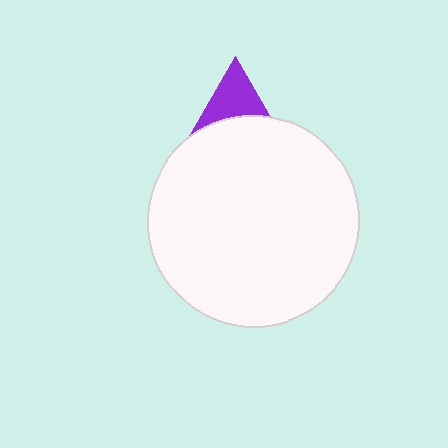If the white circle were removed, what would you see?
You would see the complete purple triangle.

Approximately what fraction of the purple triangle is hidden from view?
Roughly 68% of the purple triangle is hidden behind the white circle.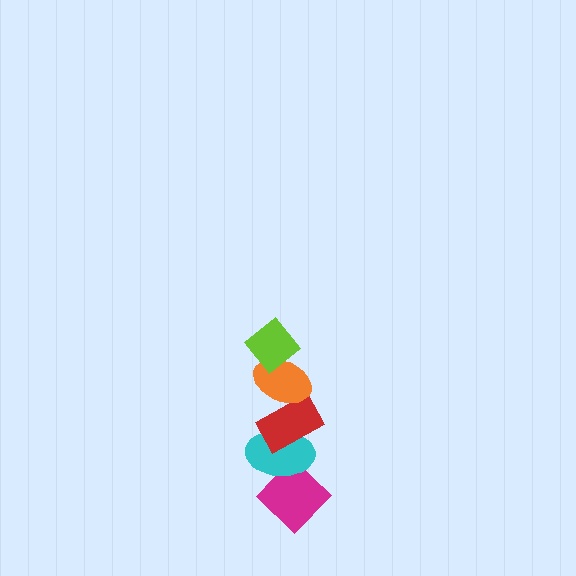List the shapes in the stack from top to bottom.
From top to bottom: the lime diamond, the orange ellipse, the red rectangle, the cyan ellipse, the magenta diamond.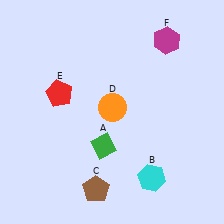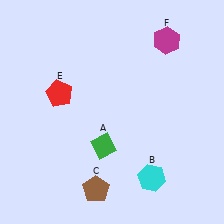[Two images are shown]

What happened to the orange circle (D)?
The orange circle (D) was removed in Image 2. It was in the top-right area of Image 1.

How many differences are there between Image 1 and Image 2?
There is 1 difference between the two images.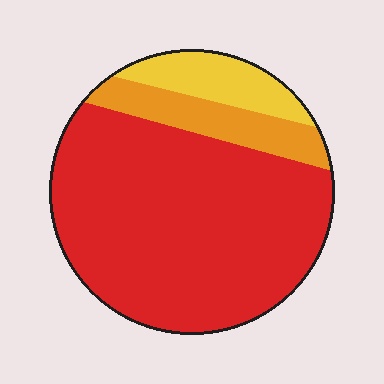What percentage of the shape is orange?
Orange takes up about one eighth (1/8) of the shape.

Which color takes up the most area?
Red, at roughly 75%.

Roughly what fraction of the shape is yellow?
Yellow covers around 10% of the shape.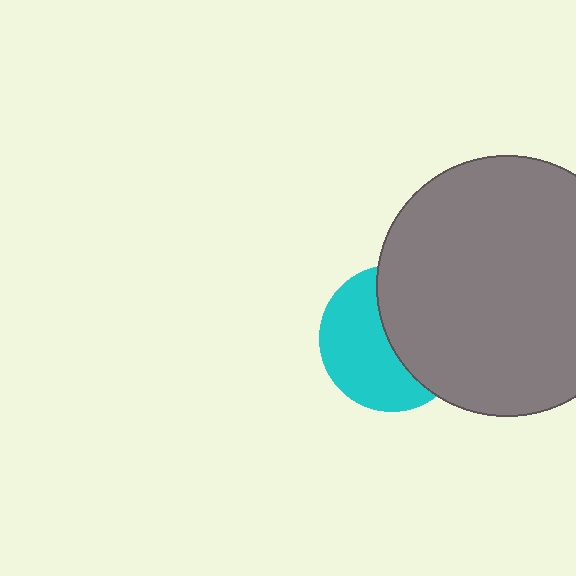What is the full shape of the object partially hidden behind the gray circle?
The partially hidden object is a cyan circle.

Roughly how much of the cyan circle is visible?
About half of it is visible (roughly 52%).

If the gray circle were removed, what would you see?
You would see the complete cyan circle.